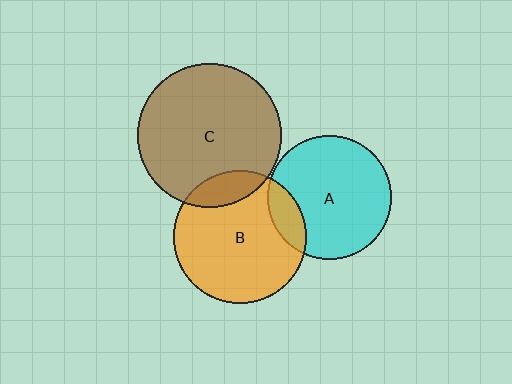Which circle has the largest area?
Circle C (brown).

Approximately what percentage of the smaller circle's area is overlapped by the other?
Approximately 15%.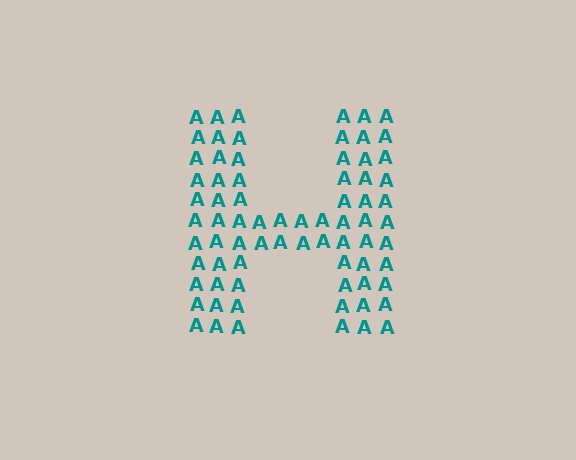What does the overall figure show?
The overall figure shows the letter H.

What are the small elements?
The small elements are letter A's.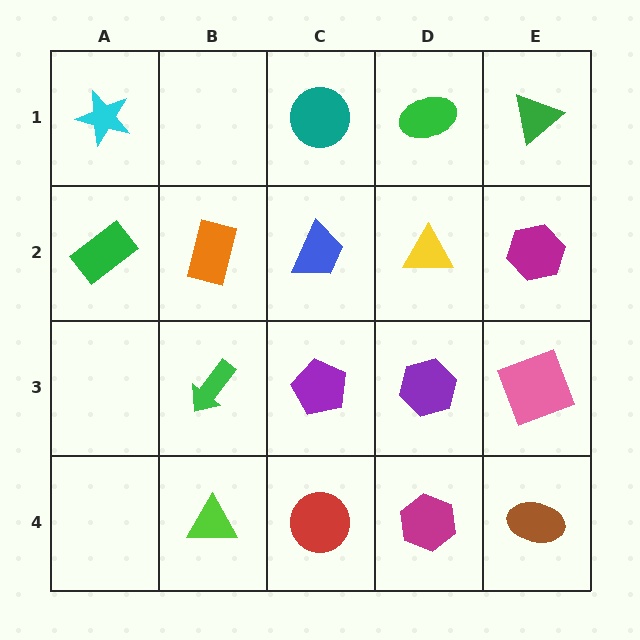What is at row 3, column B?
A green arrow.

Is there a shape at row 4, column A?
No, that cell is empty.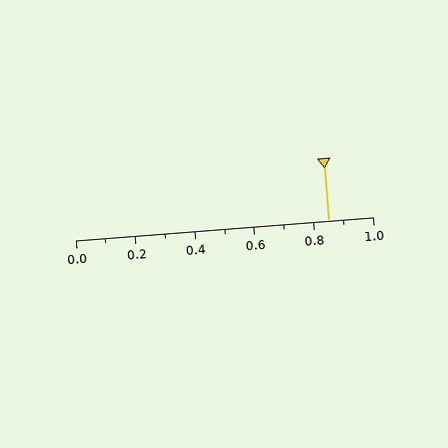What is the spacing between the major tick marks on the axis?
The major ticks are spaced 0.2 apart.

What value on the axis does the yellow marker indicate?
The marker indicates approximately 0.85.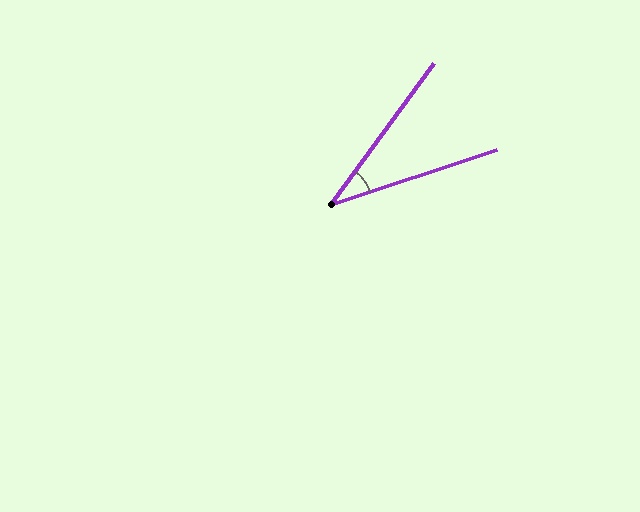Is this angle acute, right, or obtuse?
It is acute.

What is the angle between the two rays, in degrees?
Approximately 36 degrees.